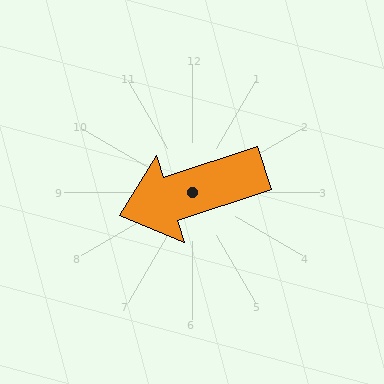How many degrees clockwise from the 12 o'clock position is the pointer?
Approximately 252 degrees.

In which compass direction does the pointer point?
West.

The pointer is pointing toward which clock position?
Roughly 8 o'clock.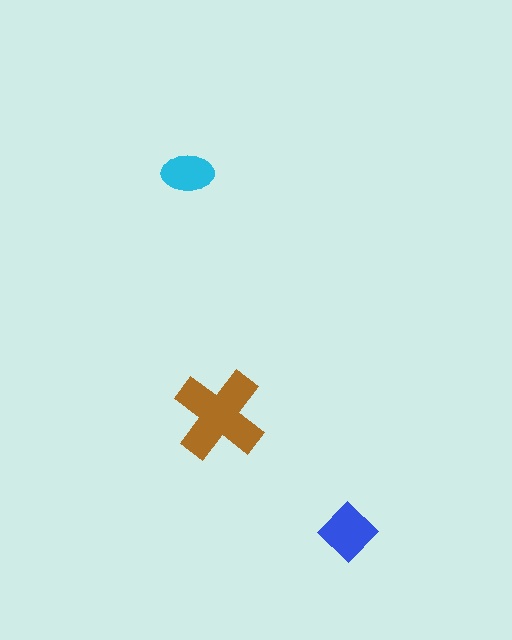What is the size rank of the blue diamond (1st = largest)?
2nd.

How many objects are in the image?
There are 3 objects in the image.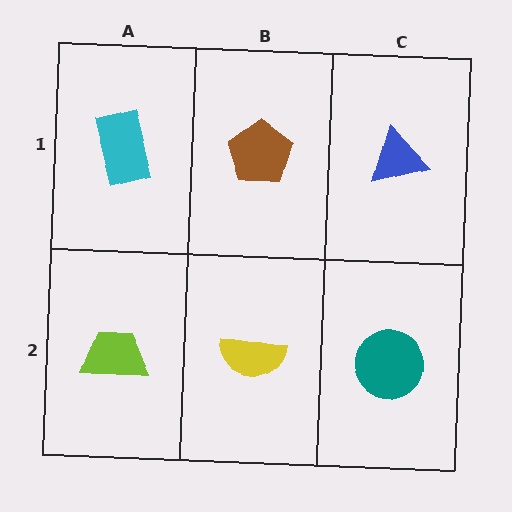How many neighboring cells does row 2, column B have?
3.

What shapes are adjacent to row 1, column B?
A yellow semicircle (row 2, column B), a cyan rectangle (row 1, column A), a blue triangle (row 1, column C).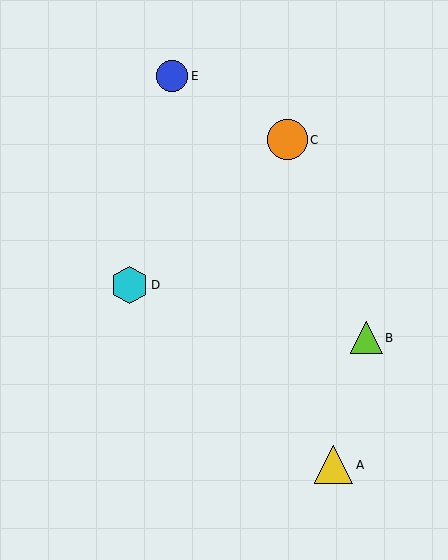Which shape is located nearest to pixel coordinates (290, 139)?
The orange circle (labeled C) at (287, 140) is nearest to that location.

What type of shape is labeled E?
Shape E is a blue circle.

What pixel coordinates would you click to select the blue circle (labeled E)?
Click at (172, 76) to select the blue circle E.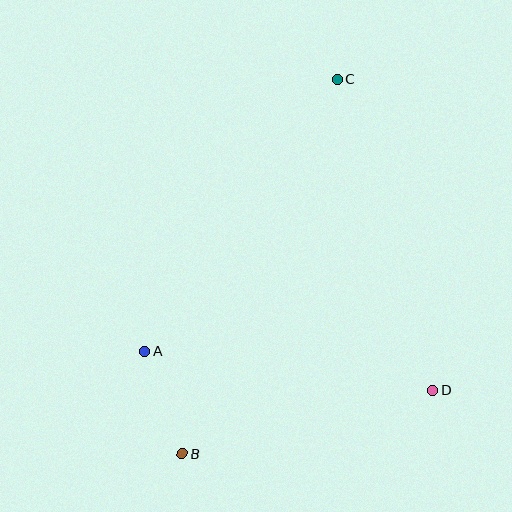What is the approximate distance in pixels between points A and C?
The distance between A and C is approximately 333 pixels.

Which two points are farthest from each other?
Points B and C are farthest from each other.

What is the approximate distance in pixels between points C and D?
The distance between C and D is approximately 325 pixels.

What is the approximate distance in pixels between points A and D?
The distance between A and D is approximately 291 pixels.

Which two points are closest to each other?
Points A and B are closest to each other.